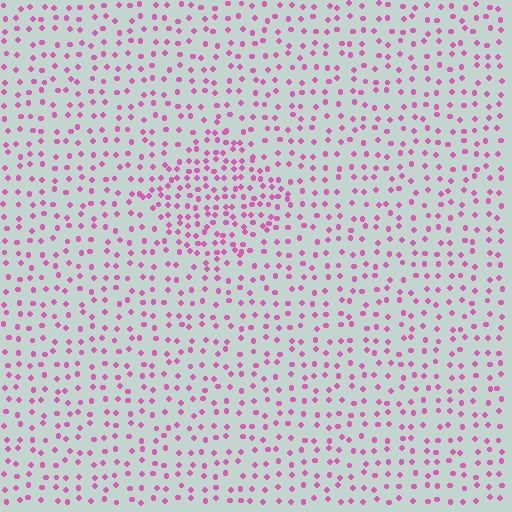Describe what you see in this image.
The image contains small pink elements arranged at two different densities. A diamond-shaped region is visible where the elements are more densely packed than the surrounding area.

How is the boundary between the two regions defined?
The boundary is defined by a change in element density (approximately 1.8x ratio). All elements are the same color, size, and shape.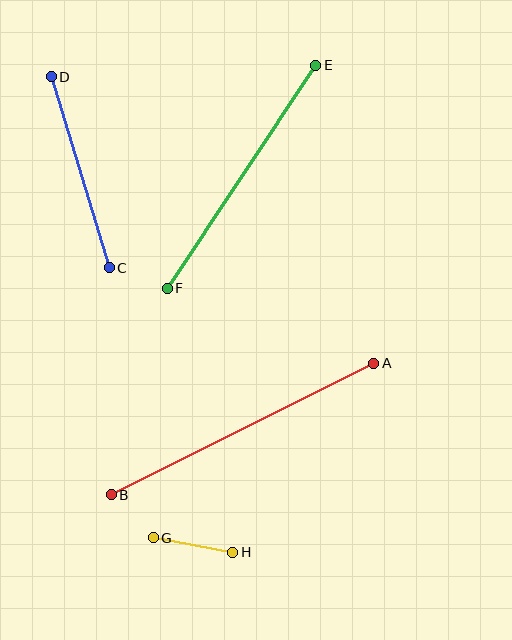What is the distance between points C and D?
The distance is approximately 199 pixels.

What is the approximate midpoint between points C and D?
The midpoint is at approximately (80, 172) pixels.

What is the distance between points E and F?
The distance is approximately 268 pixels.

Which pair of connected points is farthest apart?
Points A and B are farthest apart.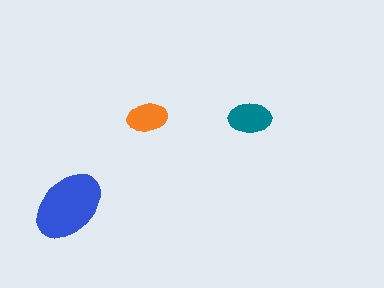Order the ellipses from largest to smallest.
the blue one, the teal one, the orange one.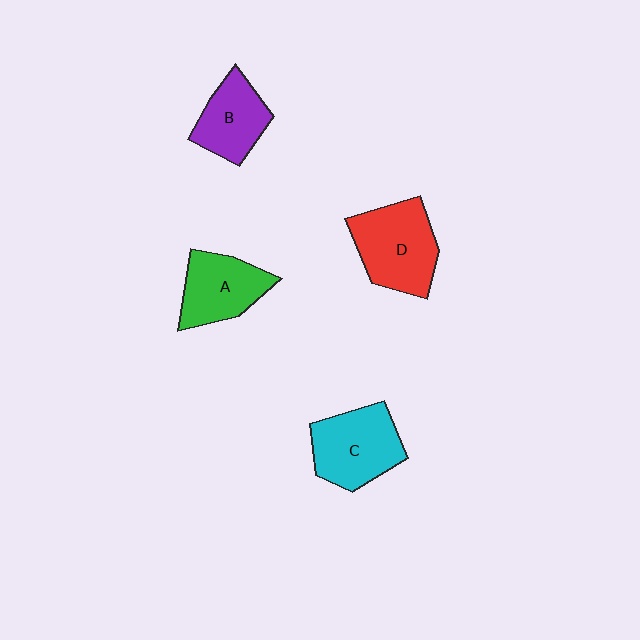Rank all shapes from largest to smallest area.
From largest to smallest: D (red), C (cyan), A (green), B (purple).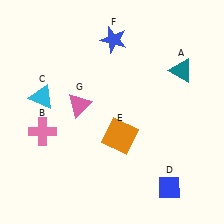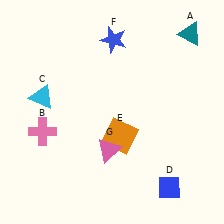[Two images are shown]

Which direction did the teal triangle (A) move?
The teal triangle (A) moved up.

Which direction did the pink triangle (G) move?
The pink triangle (G) moved down.